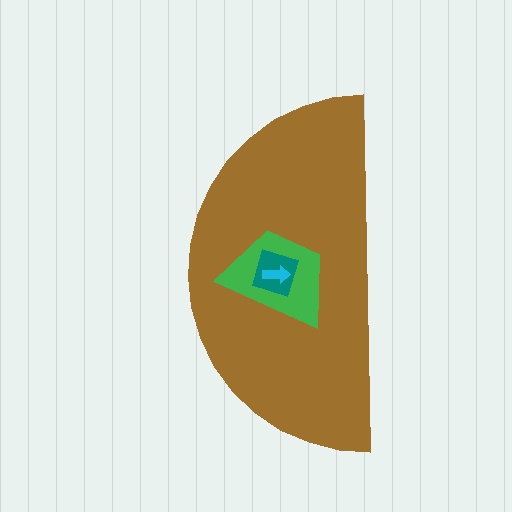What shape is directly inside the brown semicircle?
The green trapezoid.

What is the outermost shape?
The brown semicircle.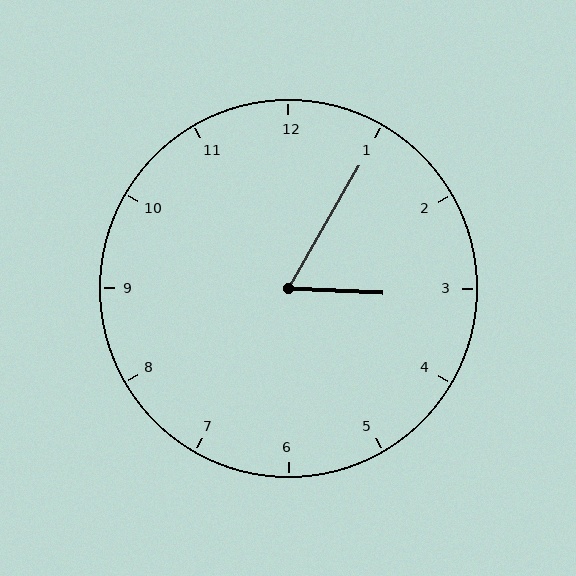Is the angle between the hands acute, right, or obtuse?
It is acute.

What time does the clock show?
3:05.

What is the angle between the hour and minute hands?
Approximately 62 degrees.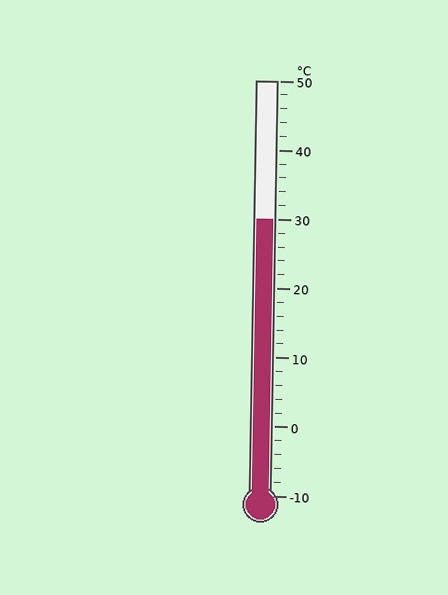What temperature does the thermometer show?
The thermometer shows approximately 30°C.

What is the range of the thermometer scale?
The thermometer scale ranges from -10°C to 50°C.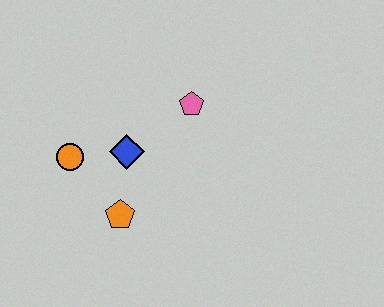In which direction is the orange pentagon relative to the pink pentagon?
The orange pentagon is below the pink pentagon.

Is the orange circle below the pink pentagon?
Yes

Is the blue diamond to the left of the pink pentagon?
Yes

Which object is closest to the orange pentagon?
The blue diamond is closest to the orange pentagon.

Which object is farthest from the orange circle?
The pink pentagon is farthest from the orange circle.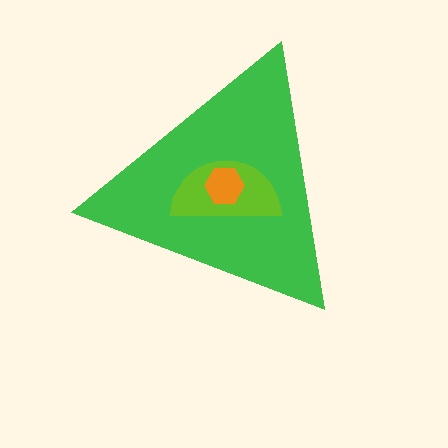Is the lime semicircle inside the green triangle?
Yes.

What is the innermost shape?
The orange hexagon.